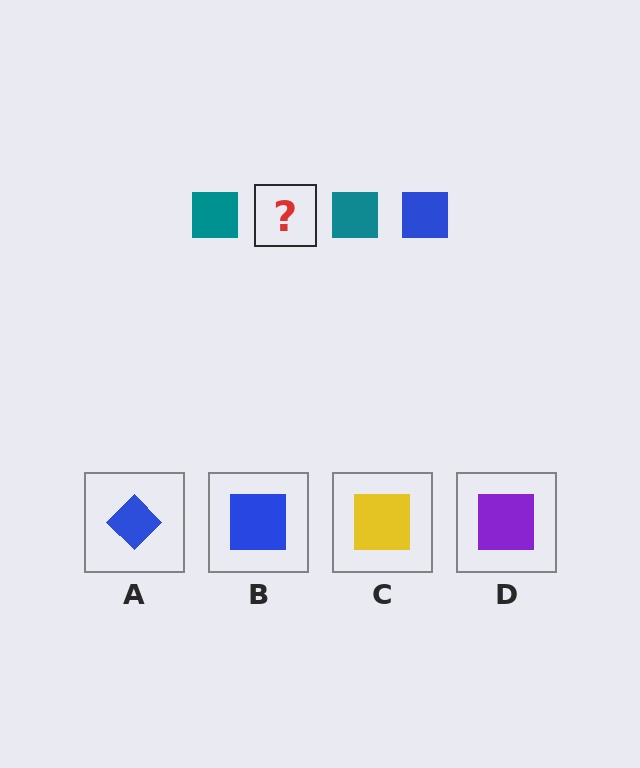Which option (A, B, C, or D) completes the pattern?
B.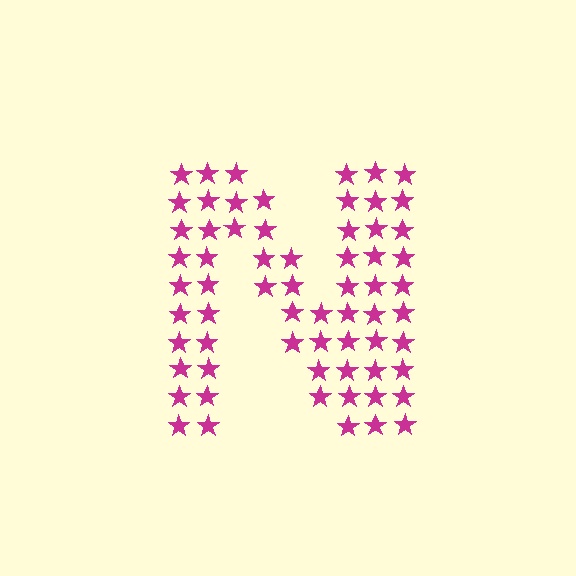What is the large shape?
The large shape is the letter N.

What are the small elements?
The small elements are stars.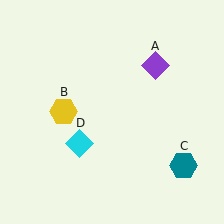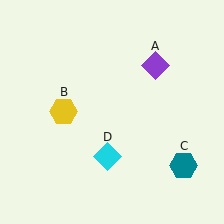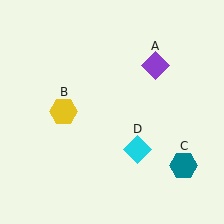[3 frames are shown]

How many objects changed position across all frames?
1 object changed position: cyan diamond (object D).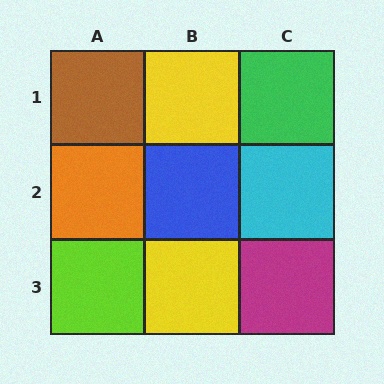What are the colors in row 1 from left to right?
Brown, yellow, green.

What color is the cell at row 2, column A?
Orange.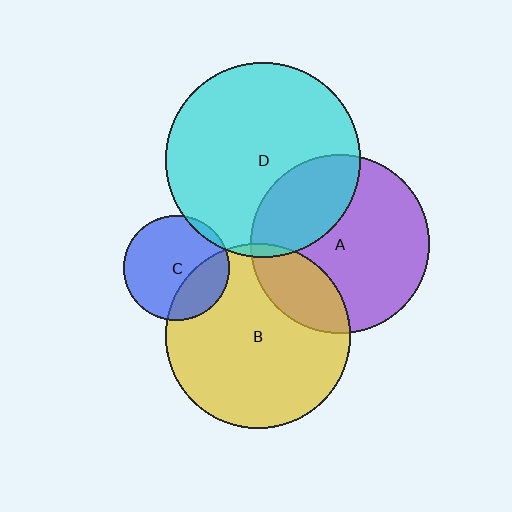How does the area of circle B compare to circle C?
Approximately 3.1 times.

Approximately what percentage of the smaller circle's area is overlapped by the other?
Approximately 30%.